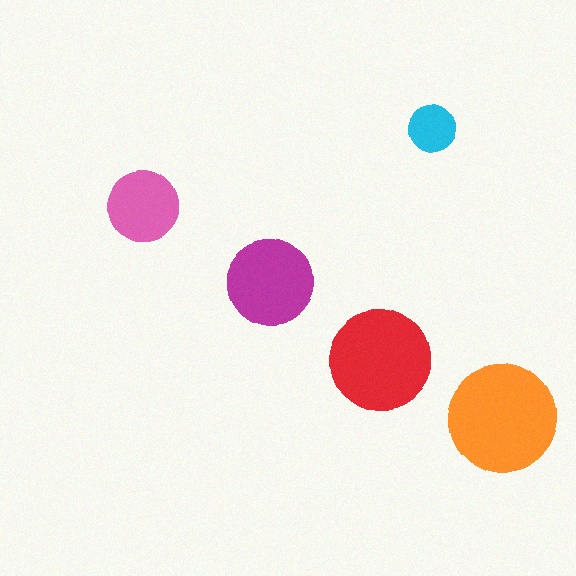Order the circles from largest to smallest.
the orange one, the red one, the magenta one, the pink one, the cyan one.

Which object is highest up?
The cyan circle is topmost.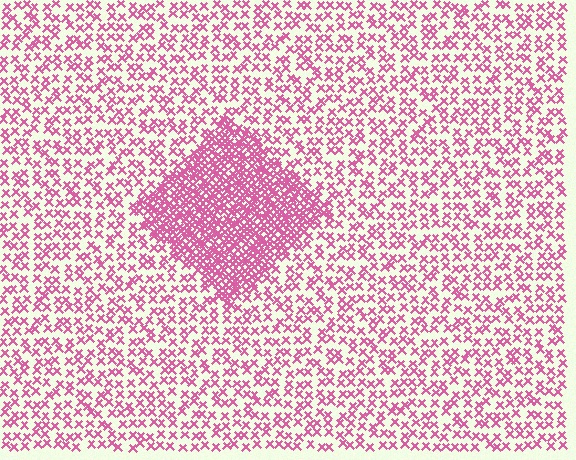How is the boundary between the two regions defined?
The boundary is defined by a change in element density (approximately 2.6x ratio). All elements are the same color, size, and shape.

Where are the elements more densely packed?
The elements are more densely packed inside the diamond boundary.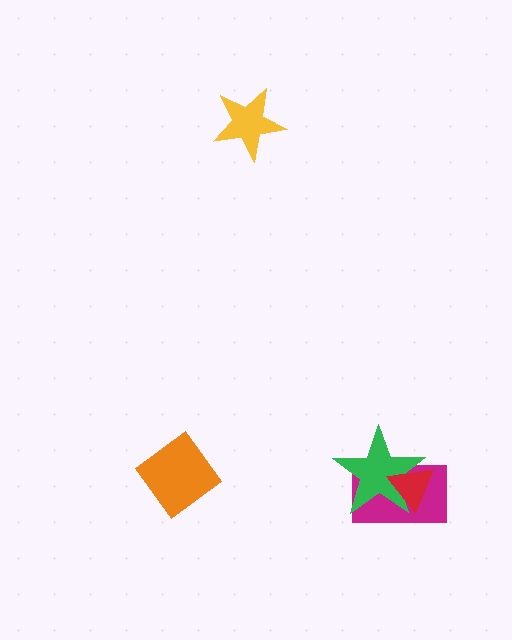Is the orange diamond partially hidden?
No, no other shape covers it.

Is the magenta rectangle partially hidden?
Yes, it is partially covered by another shape.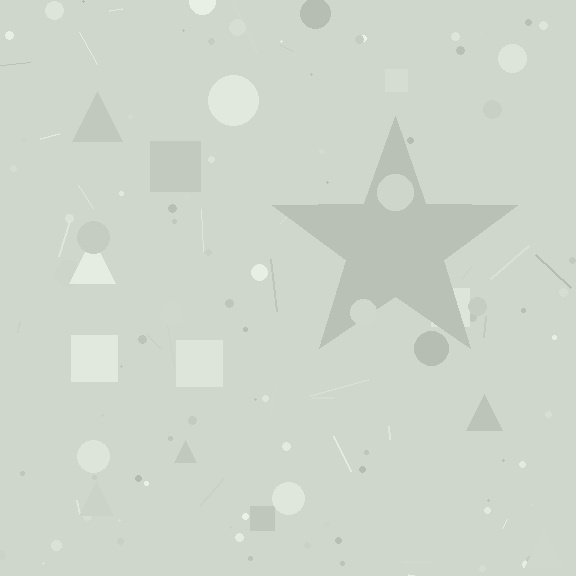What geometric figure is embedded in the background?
A star is embedded in the background.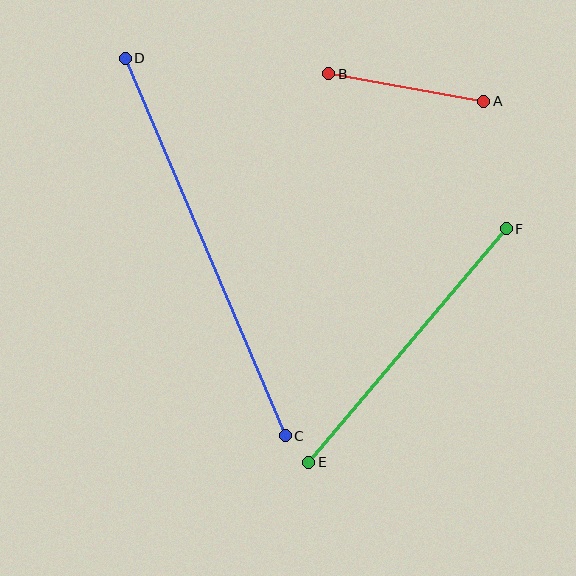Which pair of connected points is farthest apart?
Points C and D are farthest apart.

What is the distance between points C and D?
The distance is approximately 410 pixels.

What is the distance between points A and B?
The distance is approximately 158 pixels.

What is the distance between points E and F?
The distance is approximately 306 pixels.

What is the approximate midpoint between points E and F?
The midpoint is at approximately (407, 345) pixels.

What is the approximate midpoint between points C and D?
The midpoint is at approximately (205, 247) pixels.